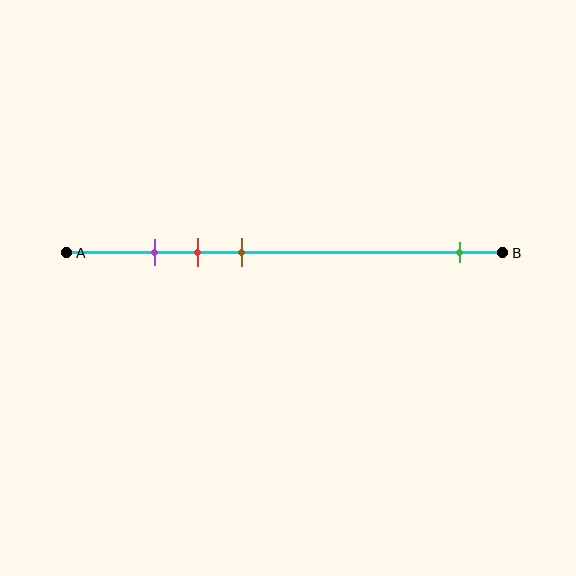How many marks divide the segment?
There are 4 marks dividing the segment.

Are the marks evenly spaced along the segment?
No, the marks are not evenly spaced.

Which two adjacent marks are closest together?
The purple and red marks are the closest adjacent pair.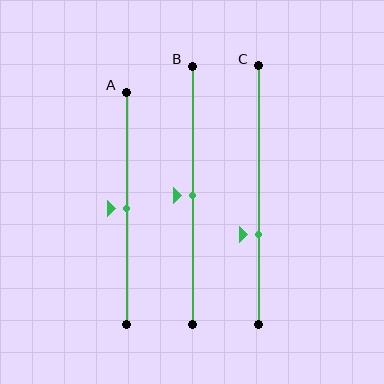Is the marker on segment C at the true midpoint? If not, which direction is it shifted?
No, the marker on segment C is shifted downward by about 15% of the segment length.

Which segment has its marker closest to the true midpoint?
Segment A has its marker closest to the true midpoint.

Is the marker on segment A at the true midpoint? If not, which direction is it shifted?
Yes, the marker on segment A is at the true midpoint.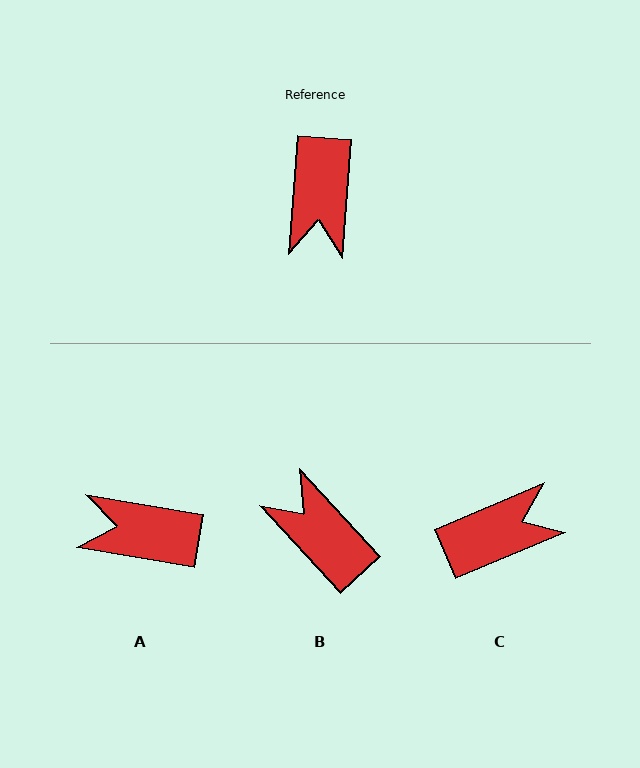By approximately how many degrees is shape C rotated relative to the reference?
Approximately 117 degrees counter-clockwise.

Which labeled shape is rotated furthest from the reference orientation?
B, about 133 degrees away.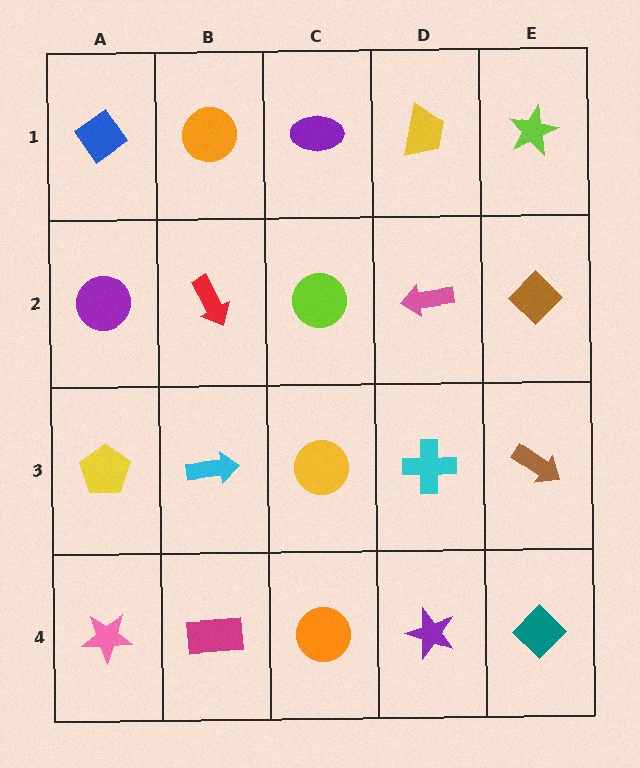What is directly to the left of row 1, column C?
An orange circle.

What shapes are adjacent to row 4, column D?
A cyan cross (row 3, column D), an orange circle (row 4, column C), a teal diamond (row 4, column E).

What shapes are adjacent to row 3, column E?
A brown diamond (row 2, column E), a teal diamond (row 4, column E), a cyan cross (row 3, column D).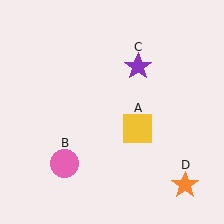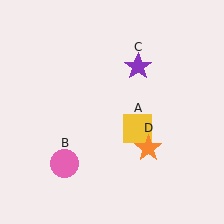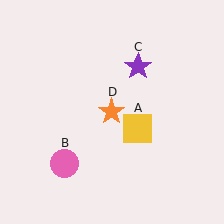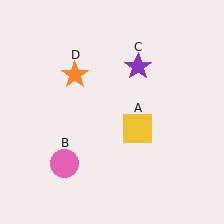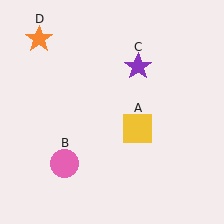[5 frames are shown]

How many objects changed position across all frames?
1 object changed position: orange star (object D).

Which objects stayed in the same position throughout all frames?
Yellow square (object A) and pink circle (object B) and purple star (object C) remained stationary.